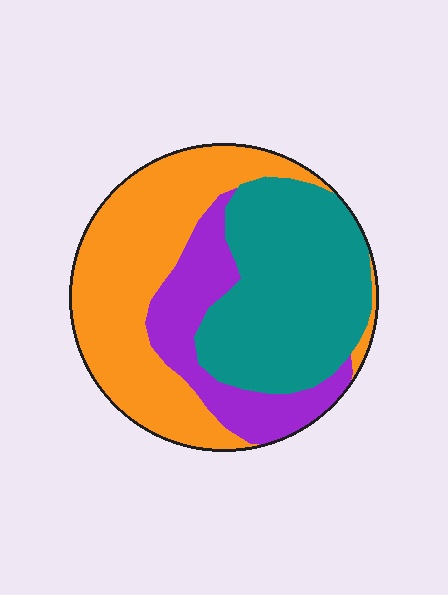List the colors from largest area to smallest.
From largest to smallest: orange, teal, purple.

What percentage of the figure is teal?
Teal takes up about three eighths (3/8) of the figure.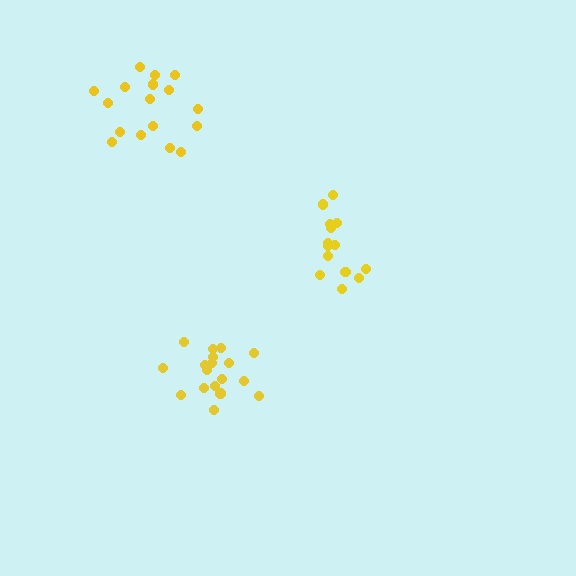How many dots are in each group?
Group 1: 17 dots, Group 2: 14 dots, Group 3: 18 dots (49 total).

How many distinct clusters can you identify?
There are 3 distinct clusters.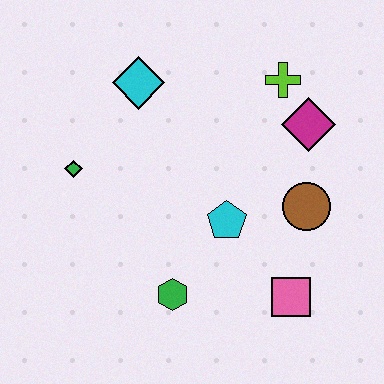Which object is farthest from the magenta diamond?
The green diamond is farthest from the magenta diamond.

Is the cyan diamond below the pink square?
No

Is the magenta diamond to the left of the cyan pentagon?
No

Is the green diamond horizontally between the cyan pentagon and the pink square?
No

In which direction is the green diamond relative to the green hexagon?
The green diamond is above the green hexagon.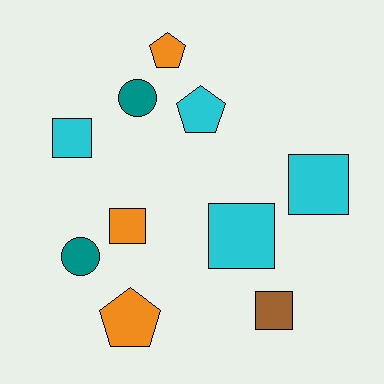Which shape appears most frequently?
Square, with 5 objects.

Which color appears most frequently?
Cyan, with 4 objects.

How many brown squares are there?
There is 1 brown square.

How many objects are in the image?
There are 10 objects.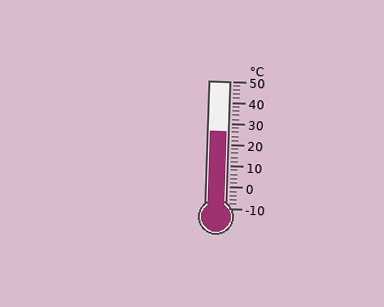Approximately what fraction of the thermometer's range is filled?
The thermometer is filled to approximately 60% of its range.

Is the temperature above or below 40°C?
The temperature is below 40°C.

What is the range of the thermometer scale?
The thermometer scale ranges from -10°C to 50°C.